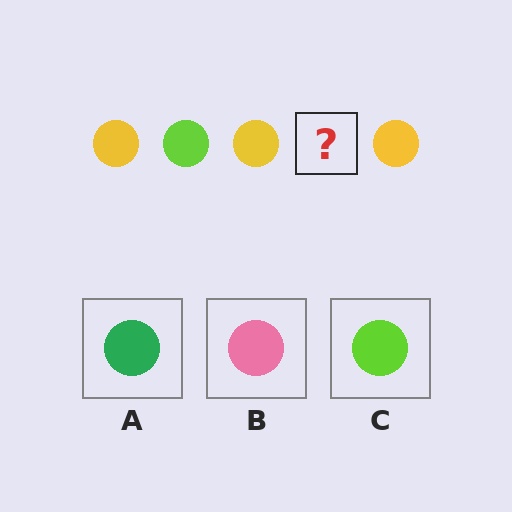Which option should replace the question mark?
Option C.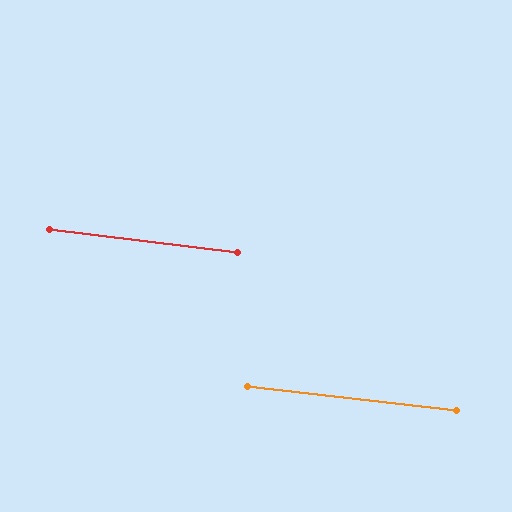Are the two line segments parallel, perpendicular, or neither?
Parallel — their directions differ by only 0.3°.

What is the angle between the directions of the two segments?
Approximately 0 degrees.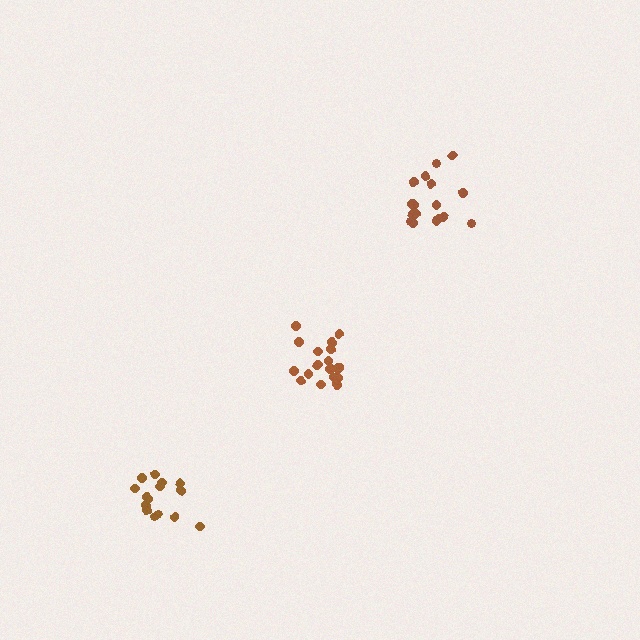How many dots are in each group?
Group 1: 18 dots, Group 2: 15 dots, Group 3: 18 dots (51 total).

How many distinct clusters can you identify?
There are 3 distinct clusters.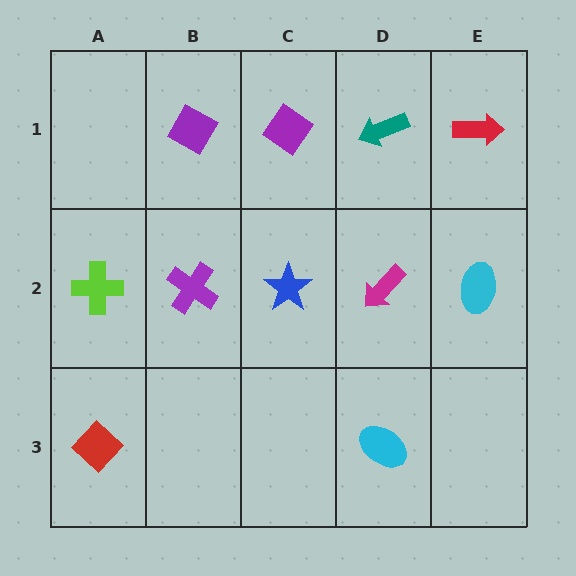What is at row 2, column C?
A blue star.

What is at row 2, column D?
A magenta arrow.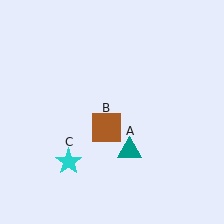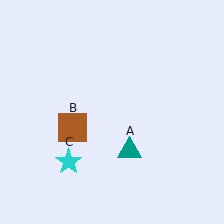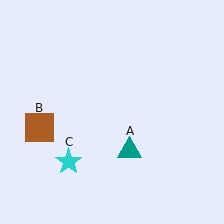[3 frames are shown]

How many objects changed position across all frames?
1 object changed position: brown square (object B).